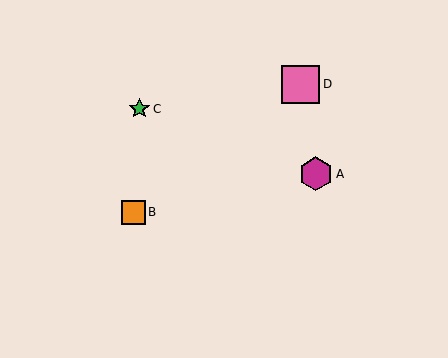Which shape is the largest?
The pink square (labeled D) is the largest.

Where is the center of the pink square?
The center of the pink square is at (301, 84).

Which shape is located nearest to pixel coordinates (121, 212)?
The orange square (labeled B) at (133, 212) is nearest to that location.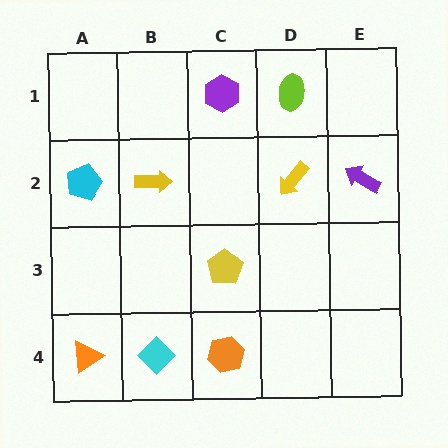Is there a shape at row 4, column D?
No, that cell is empty.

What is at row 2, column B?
A yellow arrow.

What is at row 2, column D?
A yellow arrow.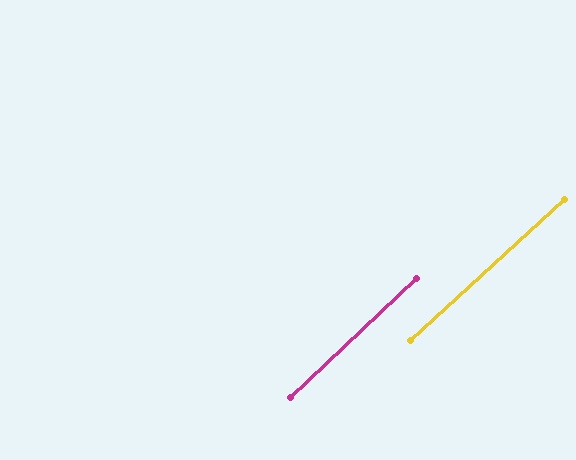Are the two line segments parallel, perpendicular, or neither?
Parallel — their directions differ by only 1.0°.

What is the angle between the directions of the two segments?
Approximately 1 degree.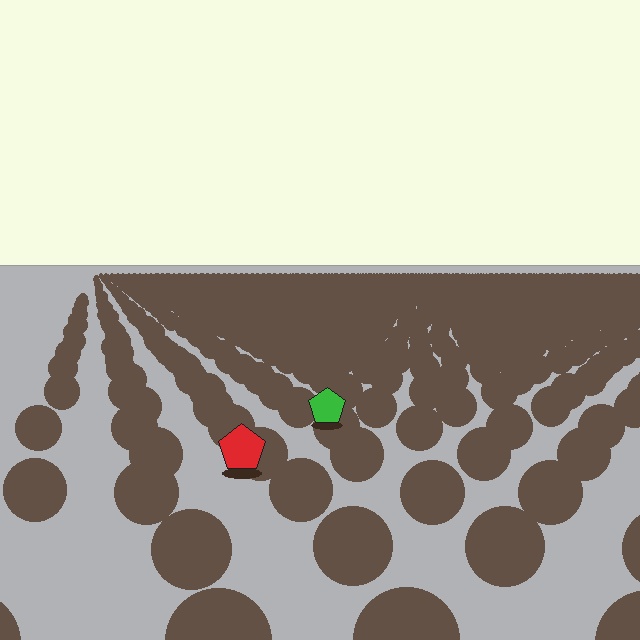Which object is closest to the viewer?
The red pentagon is closest. The texture marks near it are larger and more spread out.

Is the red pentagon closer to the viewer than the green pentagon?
Yes. The red pentagon is closer — you can tell from the texture gradient: the ground texture is coarser near it.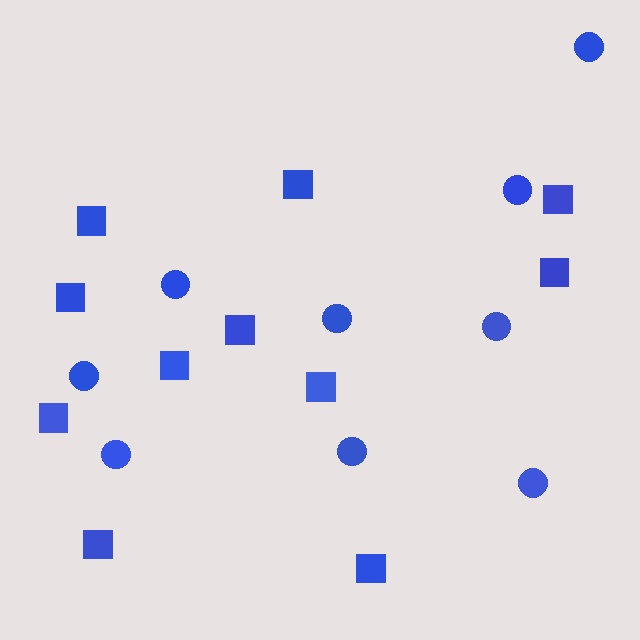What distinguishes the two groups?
There are 2 groups: one group of circles (9) and one group of squares (11).